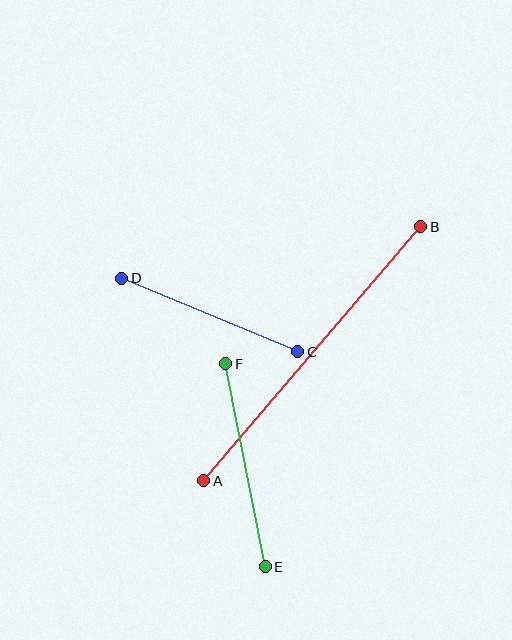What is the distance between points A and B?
The distance is approximately 334 pixels.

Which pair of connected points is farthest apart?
Points A and B are farthest apart.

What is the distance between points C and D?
The distance is approximately 191 pixels.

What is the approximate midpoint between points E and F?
The midpoint is at approximately (245, 465) pixels.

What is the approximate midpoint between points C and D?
The midpoint is at approximately (210, 315) pixels.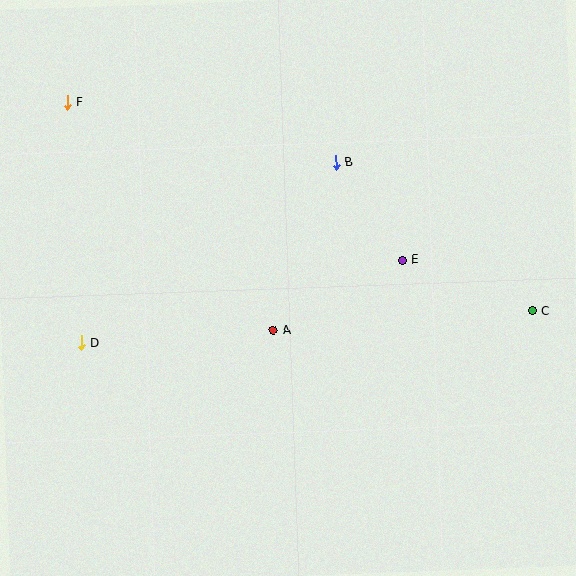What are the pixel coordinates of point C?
Point C is at (532, 311).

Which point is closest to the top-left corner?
Point F is closest to the top-left corner.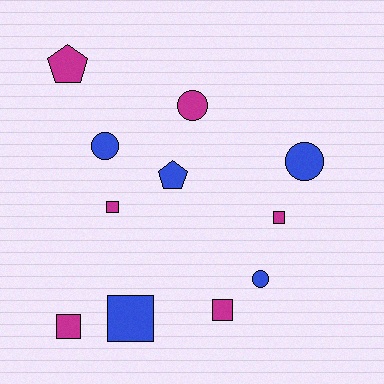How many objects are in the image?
There are 11 objects.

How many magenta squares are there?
There are 4 magenta squares.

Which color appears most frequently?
Magenta, with 6 objects.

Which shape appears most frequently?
Square, with 5 objects.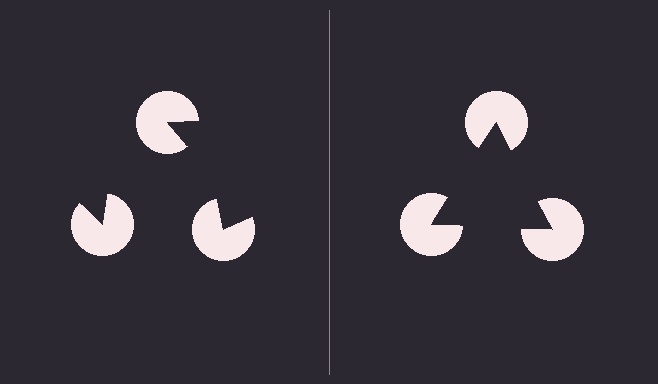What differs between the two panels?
The pac-man discs are positioned identically on both sides; only the wedge orientations differ. On the right they align to a triangle; on the left they are misaligned.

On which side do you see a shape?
An illusory triangle appears on the right side. On the left side the wedge cuts are rotated, so no coherent shape forms.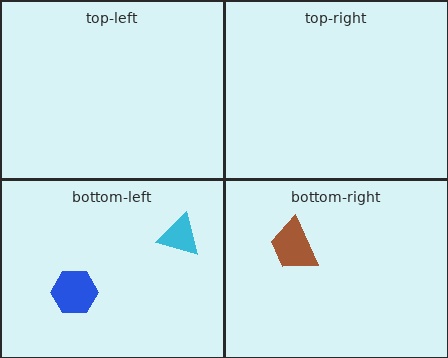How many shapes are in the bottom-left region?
2.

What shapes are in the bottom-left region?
The blue hexagon, the cyan triangle.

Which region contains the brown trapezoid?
The bottom-right region.